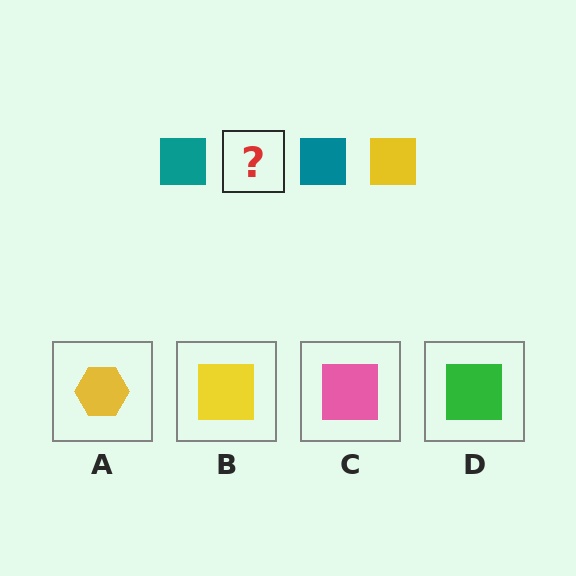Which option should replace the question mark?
Option B.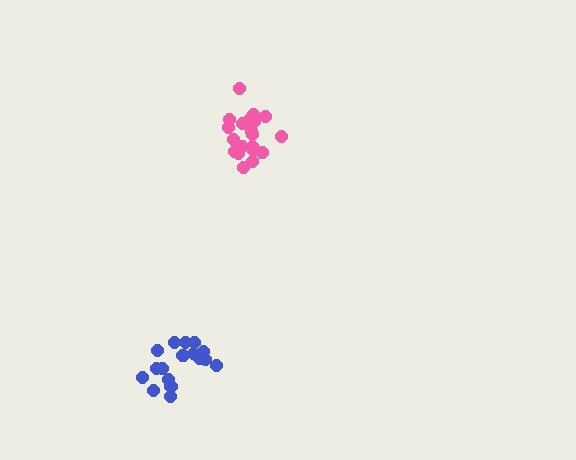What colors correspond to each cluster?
The clusters are colored: blue, pink.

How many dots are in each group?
Group 1: 17 dots, Group 2: 20 dots (37 total).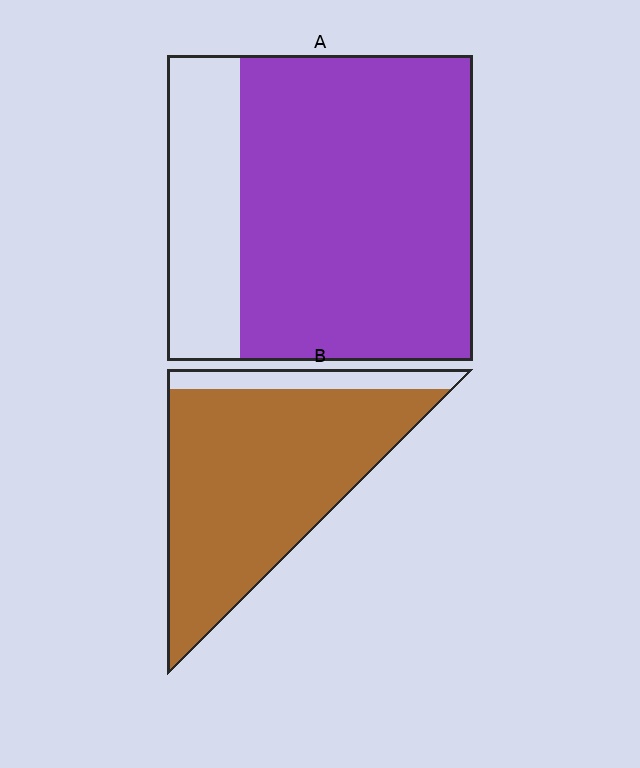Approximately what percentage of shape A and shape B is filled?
A is approximately 75% and B is approximately 85%.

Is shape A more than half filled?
Yes.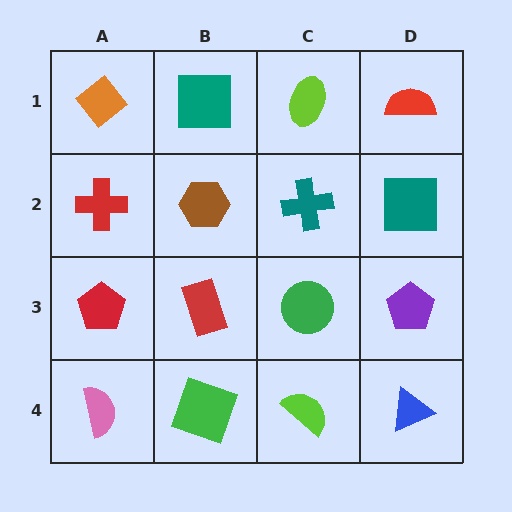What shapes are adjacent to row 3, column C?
A teal cross (row 2, column C), a lime semicircle (row 4, column C), a red rectangle (row 3, column B), a purple pentagon (row 3, column D).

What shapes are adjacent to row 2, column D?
A red semicircle (row 1, column D), a purple pentagon (row 3, column D), a teal cross (row 2, column C).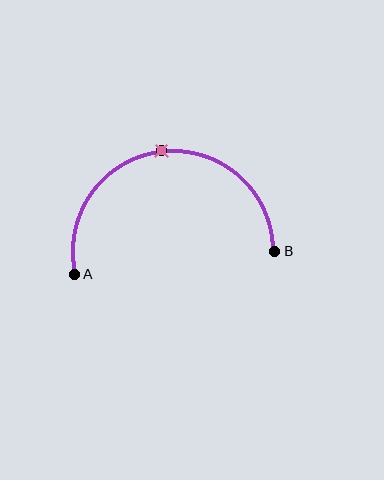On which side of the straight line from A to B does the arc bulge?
The arc bulges above the straight line connecting A and B.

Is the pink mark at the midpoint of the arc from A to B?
Yes. The pink mark lies on the arc at equal arc-length from both A and B — it is the arc midpoint.